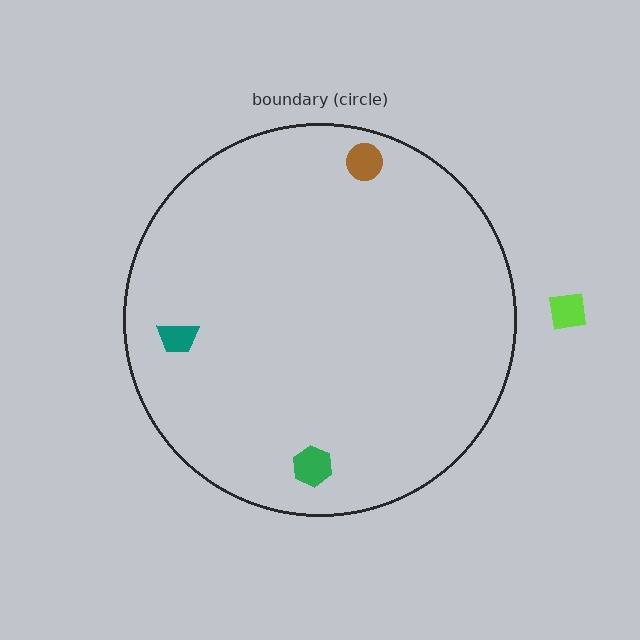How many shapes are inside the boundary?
3 inside, 1 outside.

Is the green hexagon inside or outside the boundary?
Inside.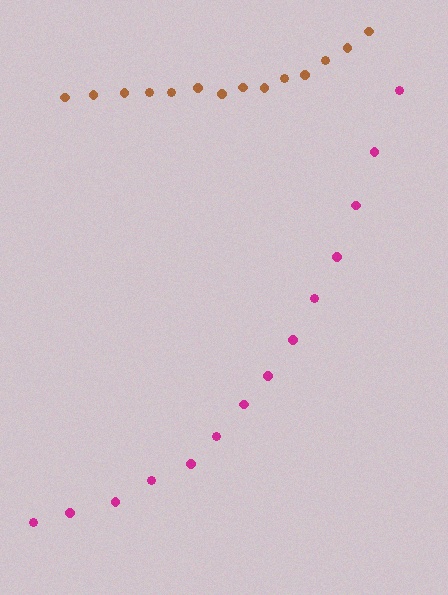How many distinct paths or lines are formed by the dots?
There are 2 distinct paths.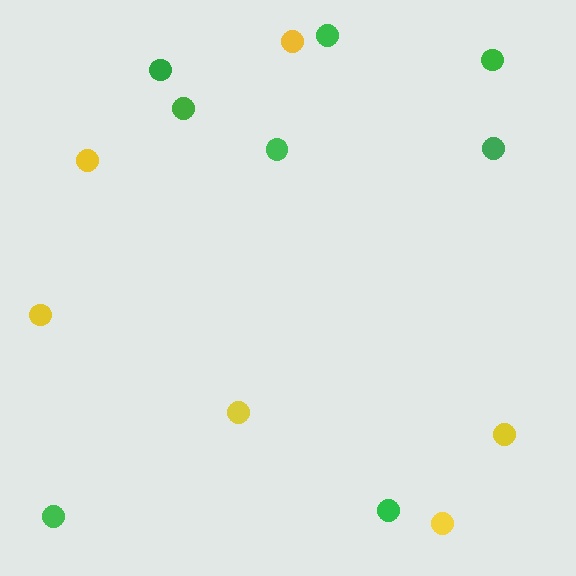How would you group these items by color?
There are 2 groups: one group of green circles (8) and one group of yellow circles (6).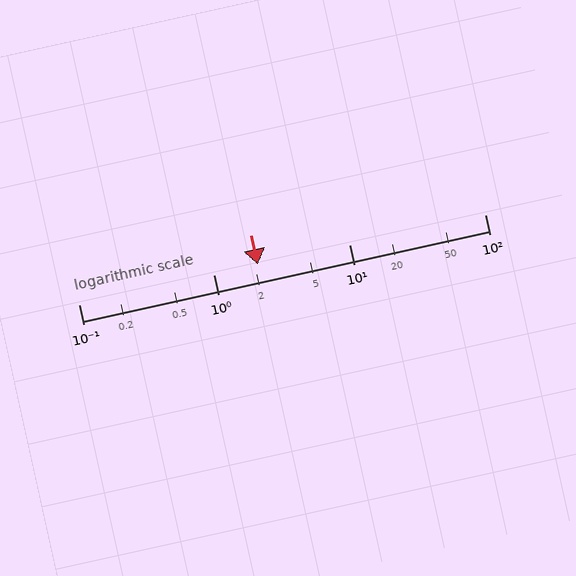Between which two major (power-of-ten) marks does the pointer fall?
The pointer is between 1 and 10.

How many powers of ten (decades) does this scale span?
The scale spans 3 decades, from 0.1 to 100.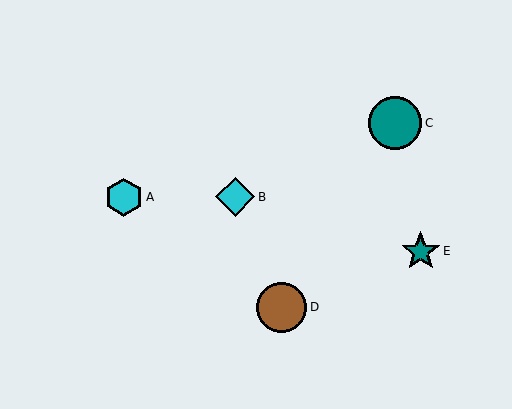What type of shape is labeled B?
Shape B is a cyan diamond.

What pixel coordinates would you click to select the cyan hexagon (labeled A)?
Click at (124, 197) to select the cyan hexagon A.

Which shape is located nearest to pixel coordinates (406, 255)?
The teal star (labeled E) at (421, 251) is nearest to that location.